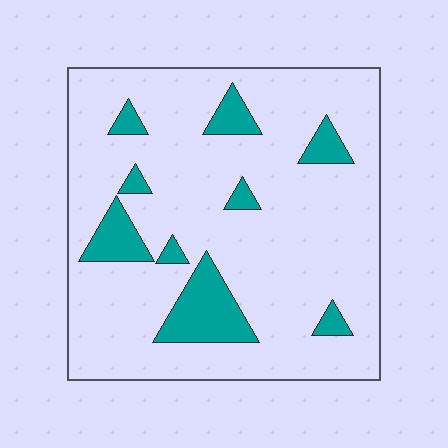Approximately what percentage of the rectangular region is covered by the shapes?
Approximately 15%.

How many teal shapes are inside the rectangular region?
9.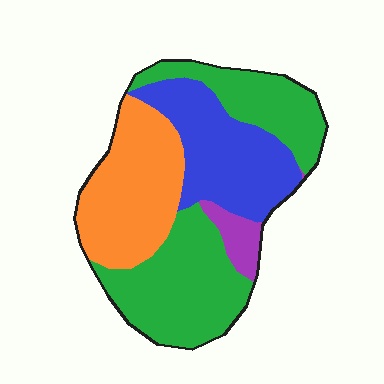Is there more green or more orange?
Green.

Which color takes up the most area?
Green, at roughly 45%.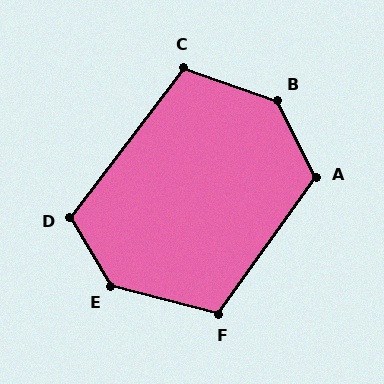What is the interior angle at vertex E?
Approximately 135 degrees (obtuse).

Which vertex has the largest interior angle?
B, at approximately 137 degrees.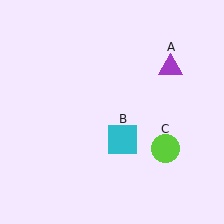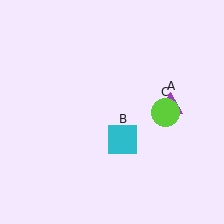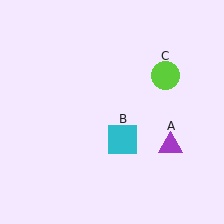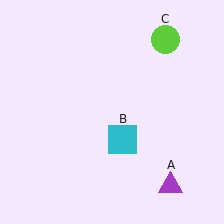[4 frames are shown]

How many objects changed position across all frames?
2 objects changed position: purple triangle (object A), lime circle (object C).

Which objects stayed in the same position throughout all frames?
Cyan square (object B) remained stationary.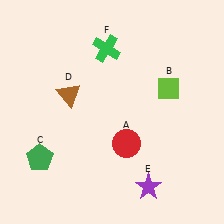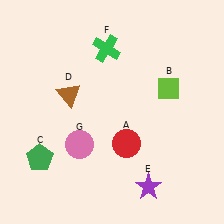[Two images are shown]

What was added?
A pink circle (G) was added in Image 2.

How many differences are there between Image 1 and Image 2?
There is 1 difference between the two images.